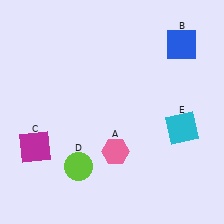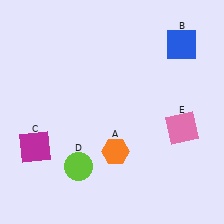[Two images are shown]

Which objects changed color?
A changed from pink to orange. E changed from cyan to pink.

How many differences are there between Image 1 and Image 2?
There are 2 differences between the two images.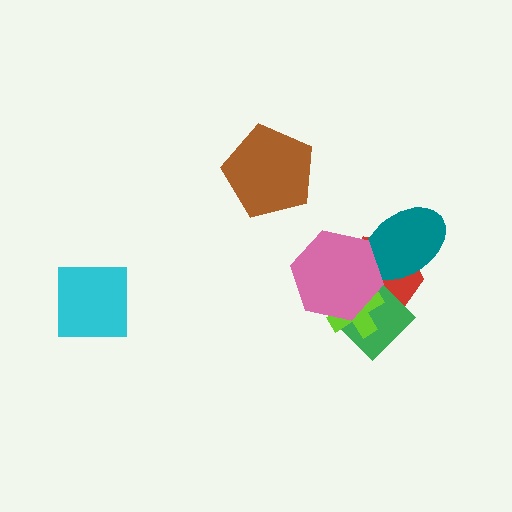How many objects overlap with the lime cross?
3 objects overlap with the lime cross.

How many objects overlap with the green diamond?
3 objects overlap with the green diamond.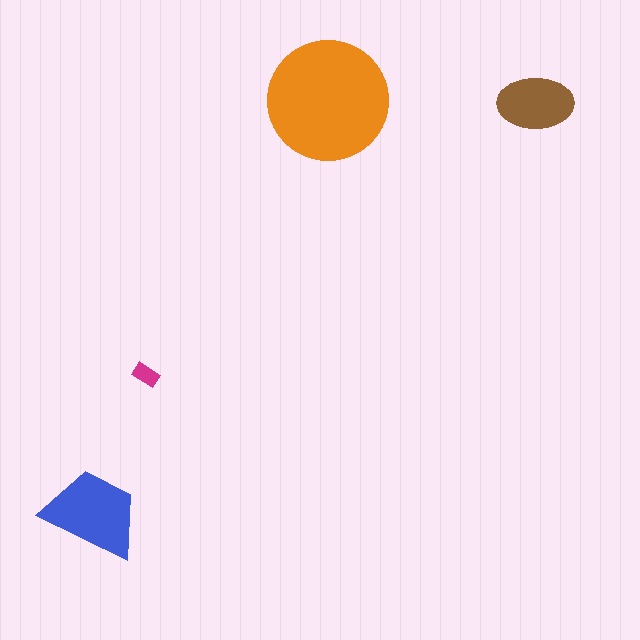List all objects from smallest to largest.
The magenta rectangle, the brown ellipse, the blue trapezoid, the orange circle.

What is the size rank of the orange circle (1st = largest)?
1st.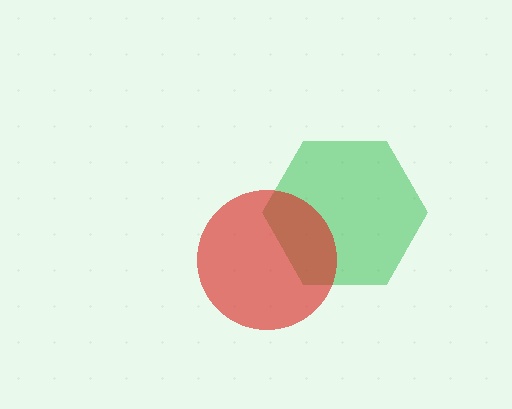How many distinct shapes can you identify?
There are 2 distinct shapes: a green hexagon, a red circle.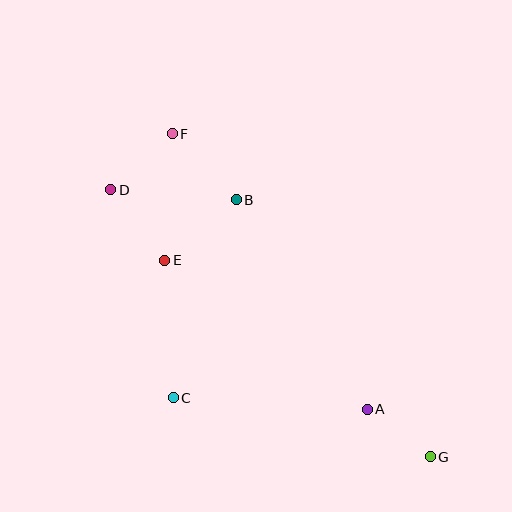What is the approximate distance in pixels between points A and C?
The distance between A and C is approximately 194 pixels.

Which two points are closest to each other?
Points A and G are closest to each other.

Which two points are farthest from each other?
Points D and G are farthest from each other.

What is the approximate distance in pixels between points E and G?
The distance between E and G is approximately 330 pixels.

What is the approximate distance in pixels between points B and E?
The distance between B and E is approximately 94 pixels.